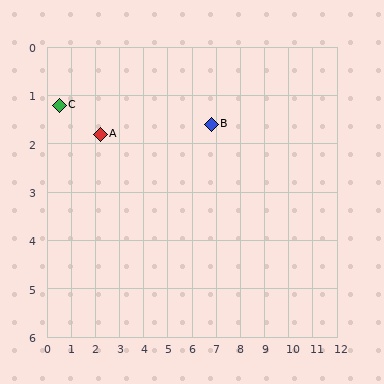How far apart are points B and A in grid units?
Points B and A are about 4.6 grid units apart.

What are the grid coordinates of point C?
Point C is at approximately (0.5, 1.2).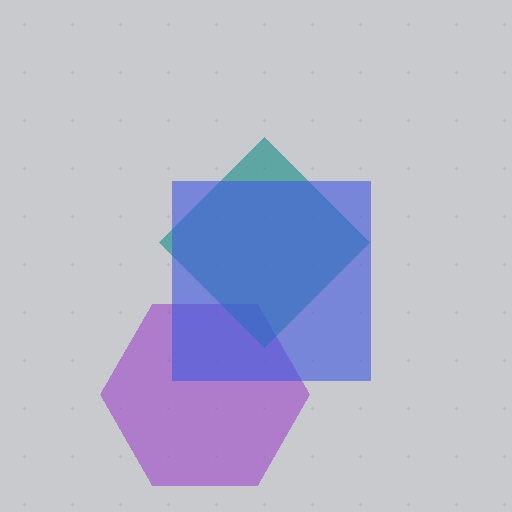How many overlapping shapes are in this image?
There are 3 overlapping shapes in the image.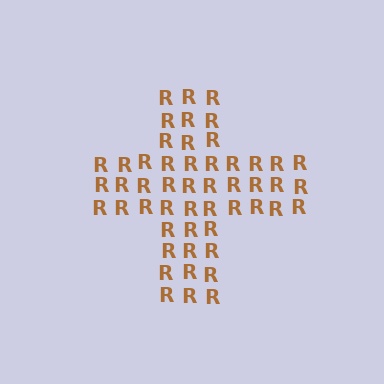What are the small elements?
The small elements are letter R's.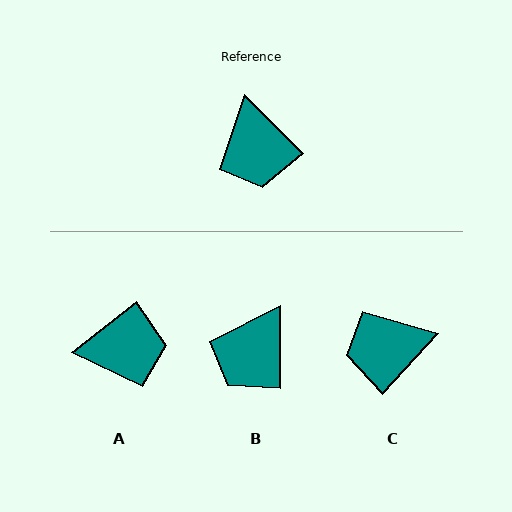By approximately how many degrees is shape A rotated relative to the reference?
Approximately 83 degrees counter-clockwise.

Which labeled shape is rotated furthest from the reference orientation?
C, about 87 degrees away.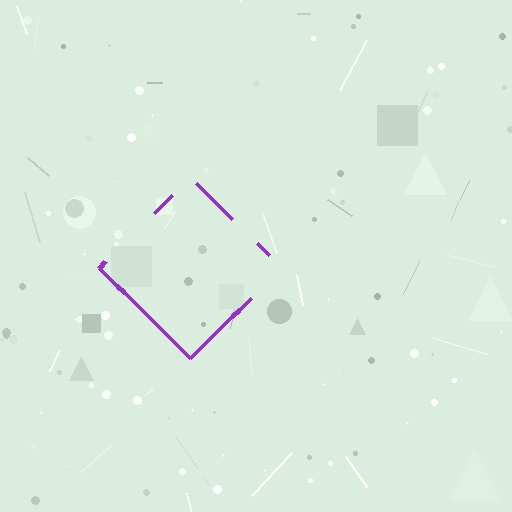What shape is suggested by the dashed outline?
The dashed outline suggests a diamond.